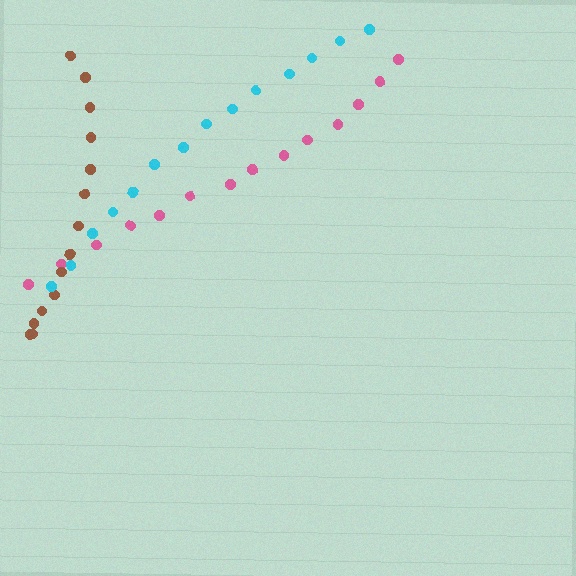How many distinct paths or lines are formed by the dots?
There are 3 distinct paths.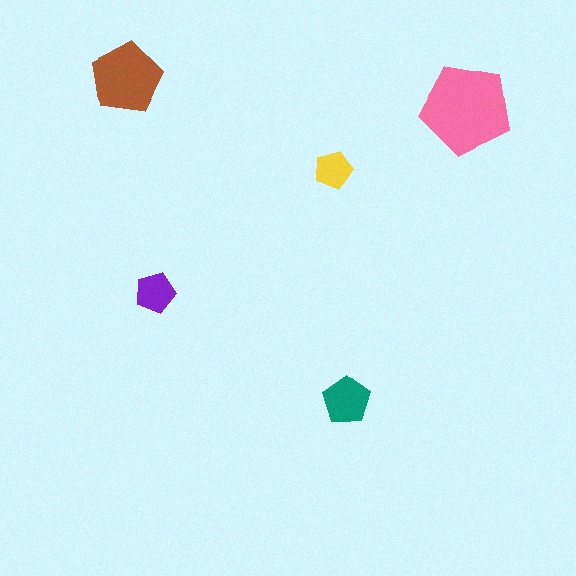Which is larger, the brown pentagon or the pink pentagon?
The pink one.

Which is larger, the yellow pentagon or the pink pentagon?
The pink one.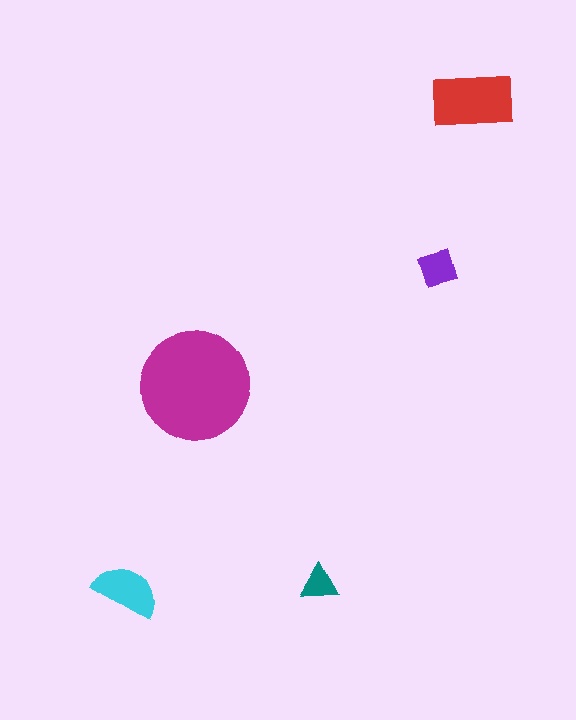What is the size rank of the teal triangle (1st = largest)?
5th.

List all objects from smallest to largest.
The teal triangle, the purple square, the cyan semicircle, the red rectangle, the magenta circle.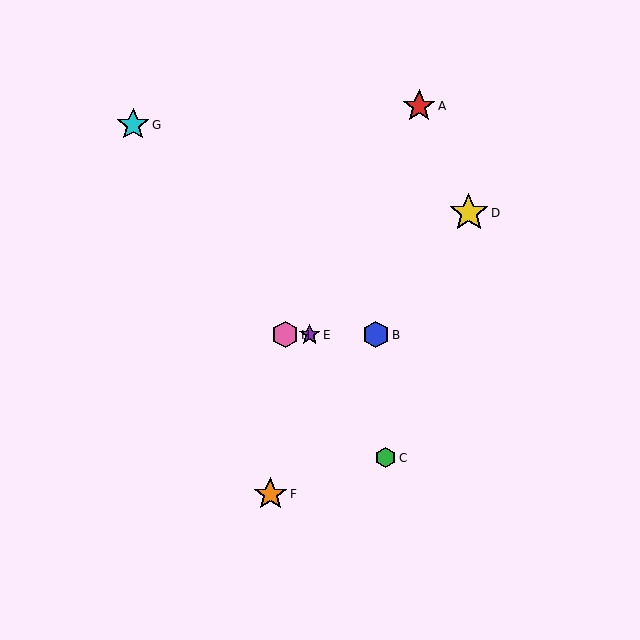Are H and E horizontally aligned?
Yes, both are at y≈335.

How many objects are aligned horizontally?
3 objects (B, E, H) are aligned horizontally.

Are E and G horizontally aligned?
No, E is at y≈335 and G is at y≈125.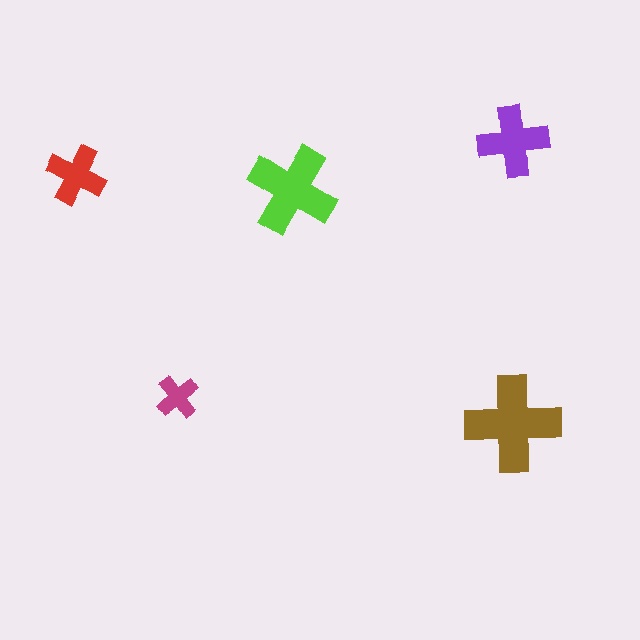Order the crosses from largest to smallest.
the brown one, the lime one, the purple one, the red one, the magenta one.